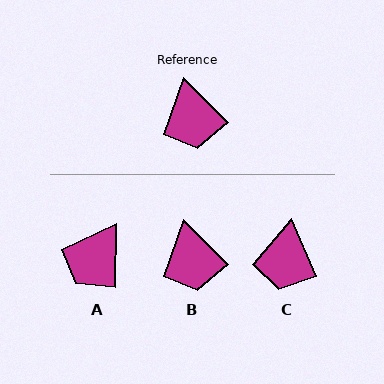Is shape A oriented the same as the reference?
No, it is off by about 46 degrees.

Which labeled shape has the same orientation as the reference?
B.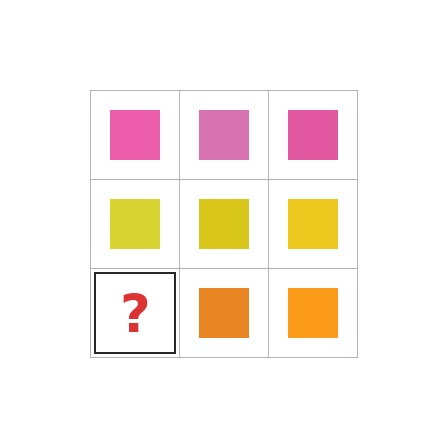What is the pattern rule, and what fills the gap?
The rule is that each row has a consistent color. The gap should be filled with an orange square.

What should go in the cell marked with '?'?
The missing cell should contain an orange square.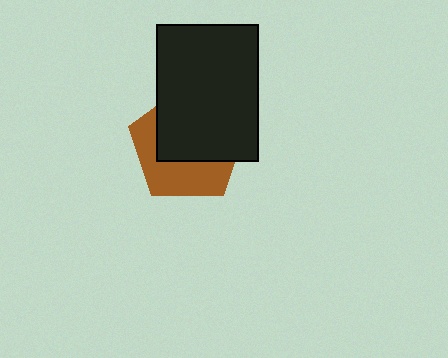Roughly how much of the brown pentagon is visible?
A small part of it is visible (roughly 42%).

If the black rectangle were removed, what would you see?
You would see the complete brown pentagon.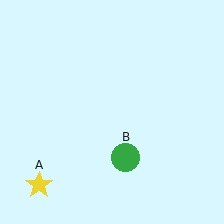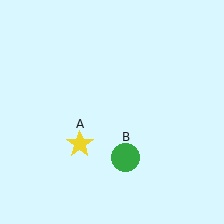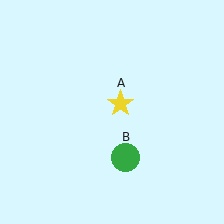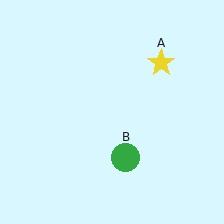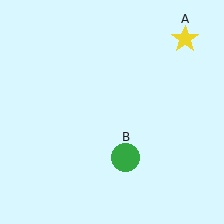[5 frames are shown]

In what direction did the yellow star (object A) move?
The yellow star (object A) moved up and to the right.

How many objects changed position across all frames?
1 object changed position: yellow star (object A).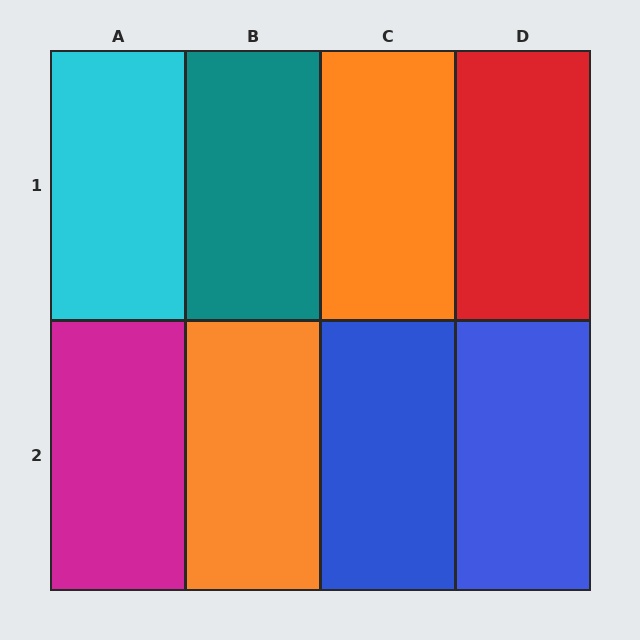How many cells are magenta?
1 cell is magenta.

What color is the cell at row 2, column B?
Orange.